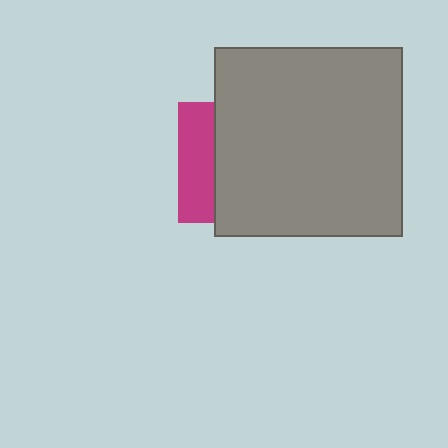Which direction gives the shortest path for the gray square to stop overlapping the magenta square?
Moving right gives the shortest separation.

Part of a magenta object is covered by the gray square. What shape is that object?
It is a square.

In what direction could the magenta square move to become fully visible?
The magenta square could move left. That would shift it out from behind the gray square entirely.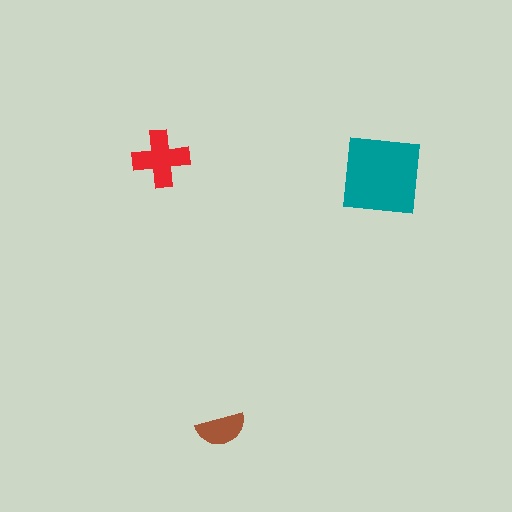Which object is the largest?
The teal square.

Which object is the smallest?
The brown semicircle.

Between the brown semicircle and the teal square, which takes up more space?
The teal square.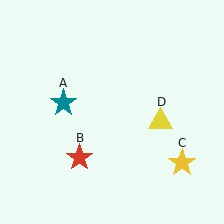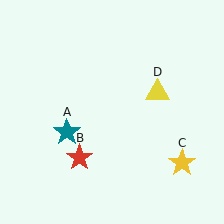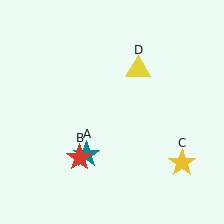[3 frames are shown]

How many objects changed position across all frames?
2 objects changed position: teal star (object A), yellow triangle (object D).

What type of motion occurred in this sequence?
The teal star (object A), yellow triangle (object D) rotated counterclockwise around the center of the scene.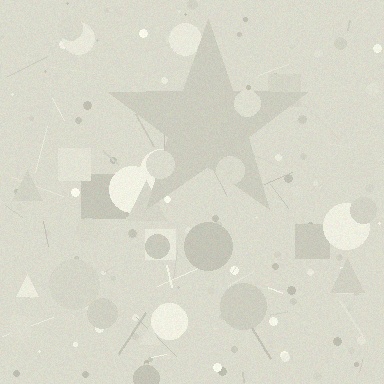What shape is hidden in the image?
A star is hidden in the image.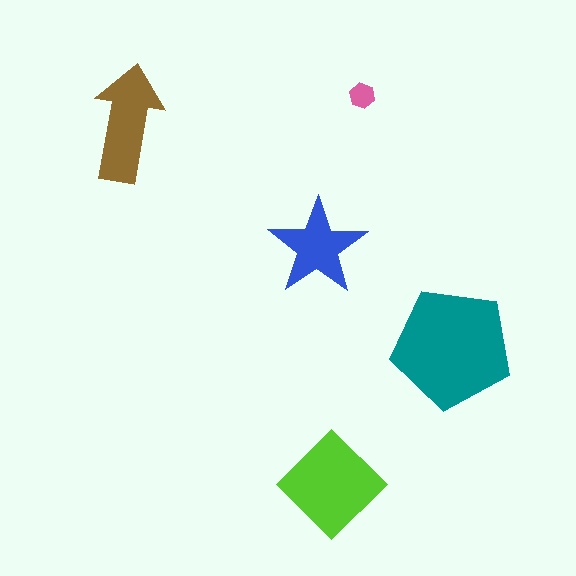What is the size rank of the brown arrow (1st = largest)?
3rd.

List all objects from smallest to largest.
The pink hexagon, the blue star, the brown arrow, the lime diamond, the teal pentagon.